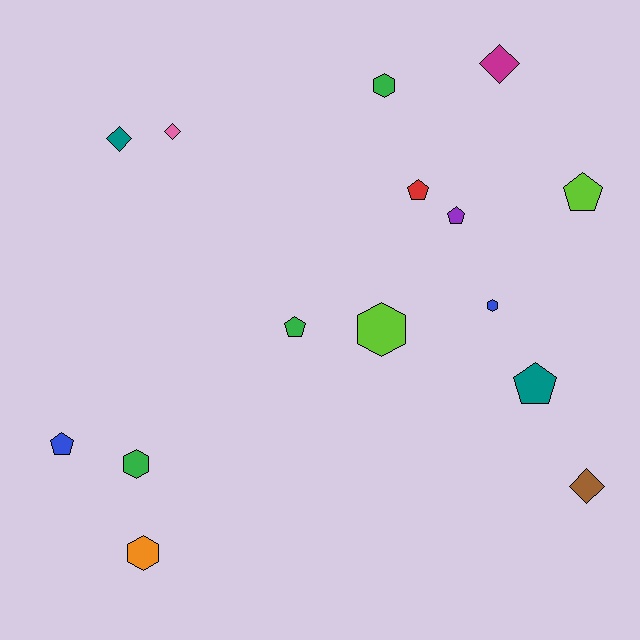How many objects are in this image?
There are 15 objects.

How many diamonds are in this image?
There are 4 diamonds.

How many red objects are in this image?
There is 1 red object.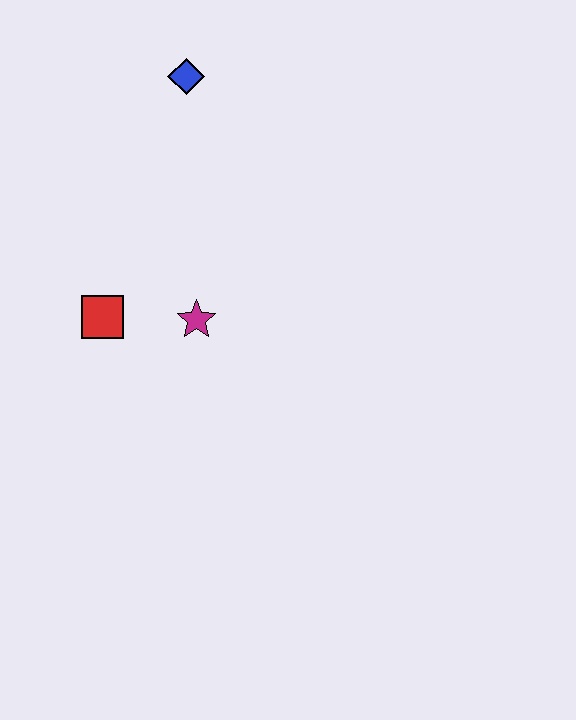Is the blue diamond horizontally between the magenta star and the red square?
Yes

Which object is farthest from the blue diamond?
The red square is farthest from the blue diamond.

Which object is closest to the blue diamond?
The magenta star is closest to the blue diamond.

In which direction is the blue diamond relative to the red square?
The blue diamond is above the red square.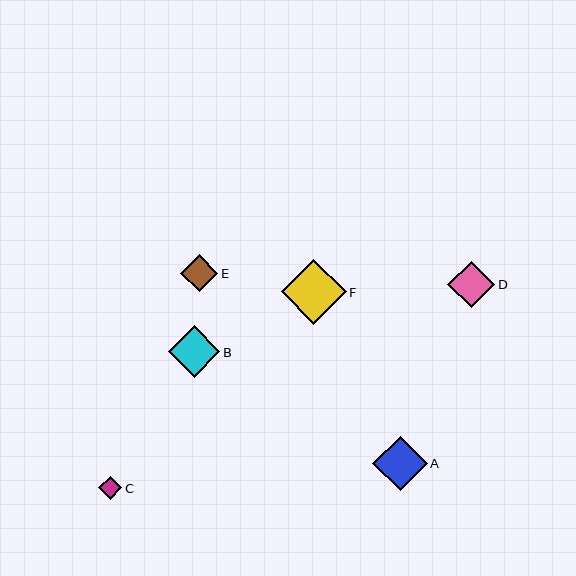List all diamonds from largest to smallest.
From largest to smallest: F, A, B, D, E, C.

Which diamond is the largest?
Diamond F is the largest with a size of approximately 65 pixels.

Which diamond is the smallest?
Diamond C is the smallest with a size of approximately 23 pixels.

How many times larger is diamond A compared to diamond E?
Diamond A is approximately 1.5 times the size of diamond E.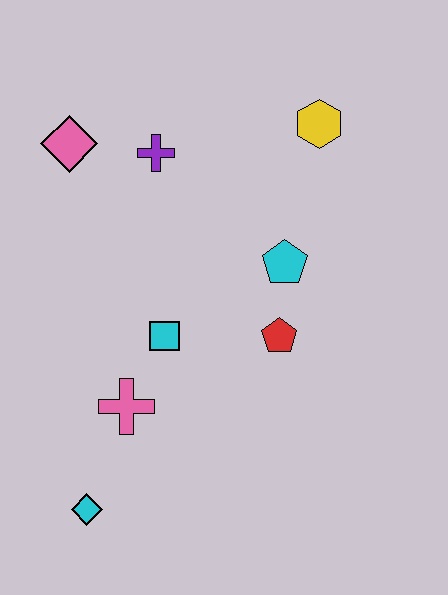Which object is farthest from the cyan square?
The yellow hexagon is farthest from the cyan square.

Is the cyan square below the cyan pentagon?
Yes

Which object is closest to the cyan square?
The pink cross is closest to the cyan square.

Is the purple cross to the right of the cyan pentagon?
No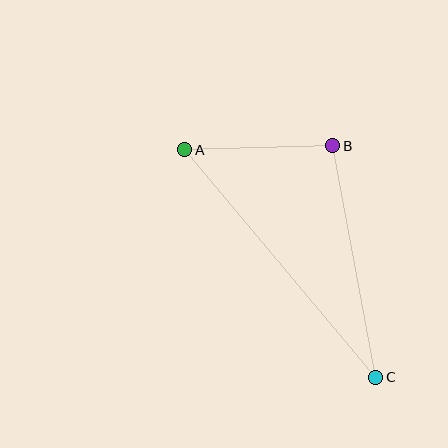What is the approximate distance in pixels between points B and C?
The distance between B and C is approximately 236 pixels.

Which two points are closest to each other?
Points A and B are closest to each other.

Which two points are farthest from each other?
Points A and C are farthest from each other.